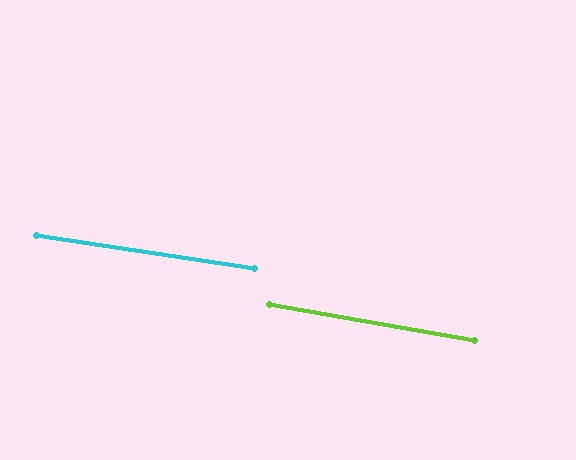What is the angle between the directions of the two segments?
Approximately 1 degree.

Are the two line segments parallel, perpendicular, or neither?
Parallel — their directions differ by only 1.3°.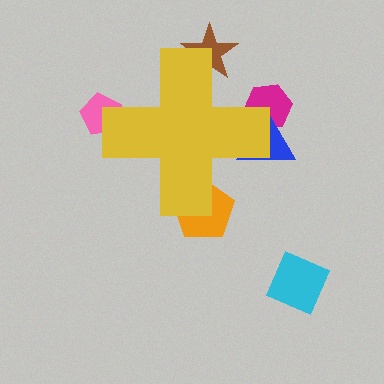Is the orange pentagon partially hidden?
Yes, the orange pentagon is partially hidden behind the yellow cross.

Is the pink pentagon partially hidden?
Yes, the pink pentagon is partially hidden behind the yellow cross.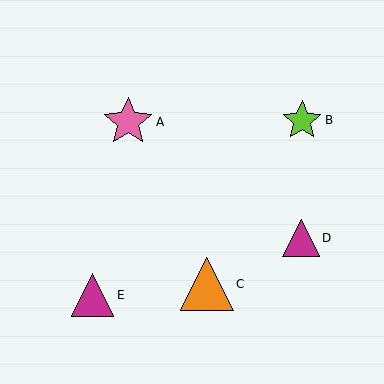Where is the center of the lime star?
The center of the lime star is at (302, 120).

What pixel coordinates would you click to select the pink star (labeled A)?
Click at (128, 122) to select the pink star A.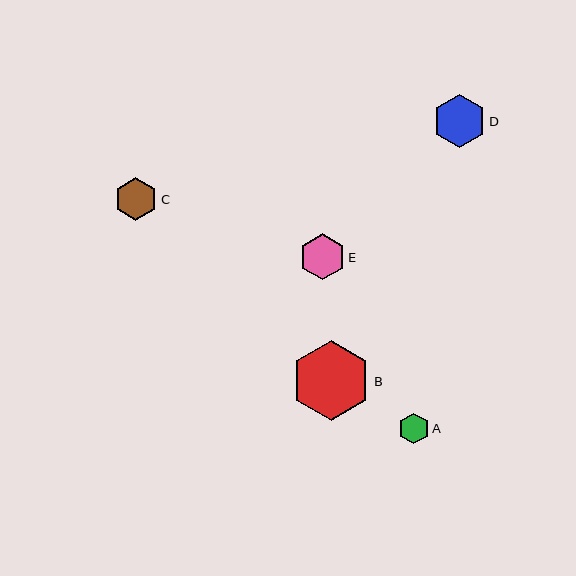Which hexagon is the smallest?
Hexagon A is the smallest with a size of approximately 31 pixels.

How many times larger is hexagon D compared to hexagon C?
Hexagon D is approximately 1.2 times the size of hexagon C.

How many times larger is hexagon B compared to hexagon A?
Hexagon B is approximately 2.6 times the size of hexagon A.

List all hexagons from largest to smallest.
From largest to smallest: B, D, E, C, A.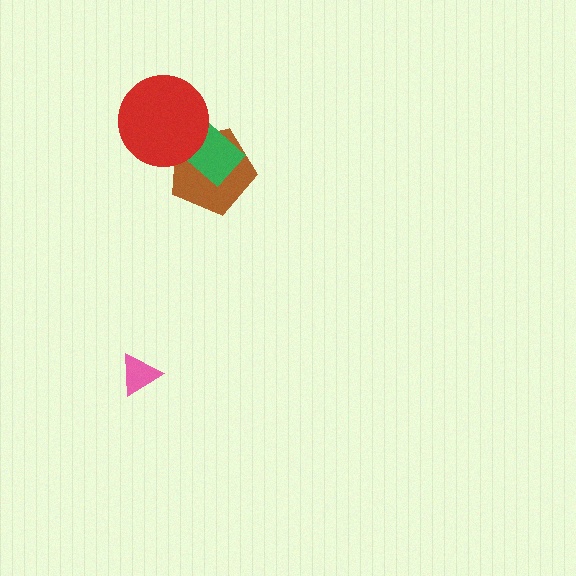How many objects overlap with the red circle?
2 objects overlap with the red circle.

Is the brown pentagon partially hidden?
Yes, it is partially covered by another shape.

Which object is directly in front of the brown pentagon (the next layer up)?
The green rectangle is directly in front of the brown pentagon.